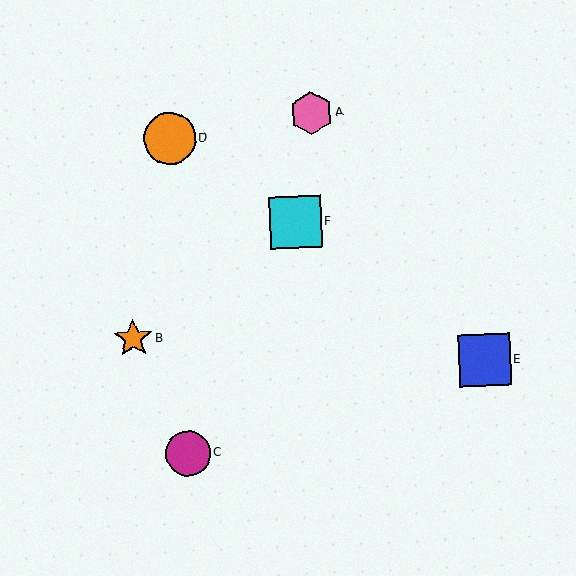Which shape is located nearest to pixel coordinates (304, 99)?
The pink hexagon (labeled A) at (311, 113) is nearest to that location.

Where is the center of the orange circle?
The center of the orange circle is at (170, 139).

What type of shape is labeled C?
Shape C is a magenta circle.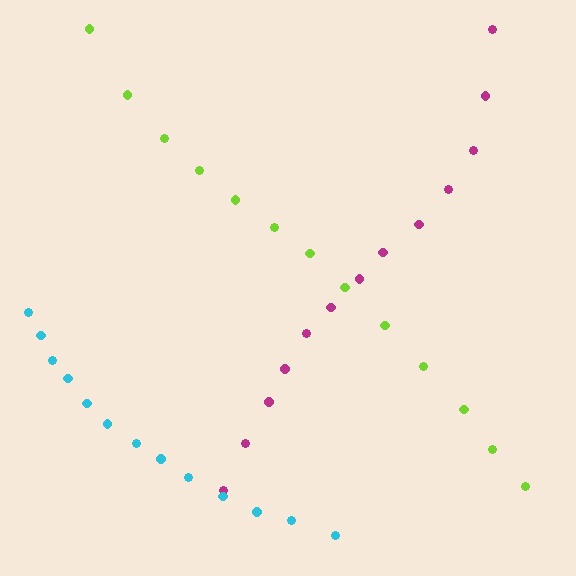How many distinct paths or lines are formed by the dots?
There are 3 distinct paths.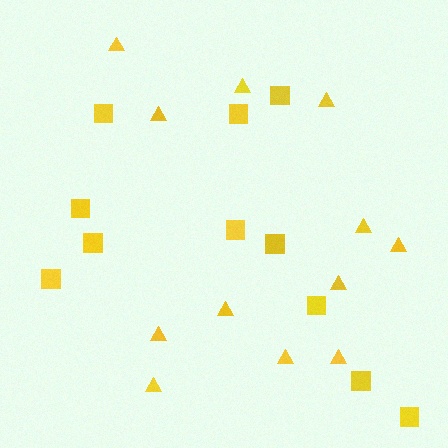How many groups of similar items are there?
There are 2 groups: one group of triangles (12) and one group of squares (11).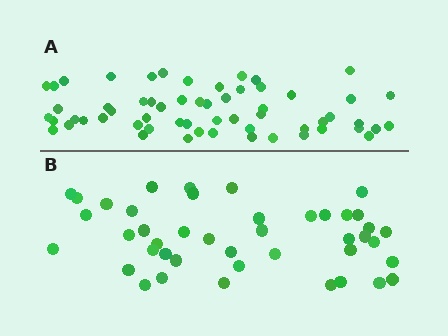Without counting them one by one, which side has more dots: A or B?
Region A (the top region) has more dots.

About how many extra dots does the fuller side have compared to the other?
Region A has approximately 15 more dots than region B.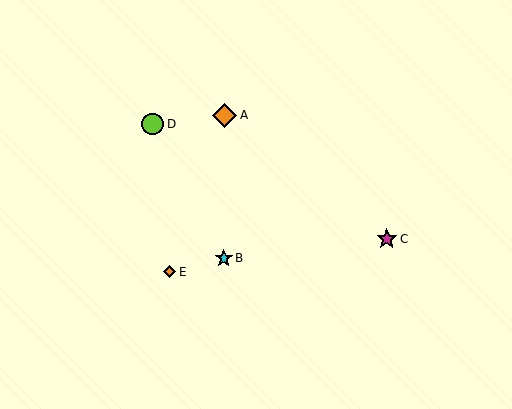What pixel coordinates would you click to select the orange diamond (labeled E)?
Click at (170, 272) to select the orange diamond E.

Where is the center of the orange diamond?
The center of the orange diamond is at (170, 272).